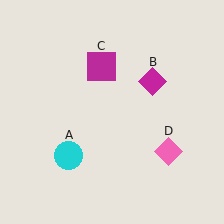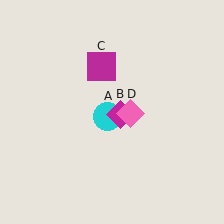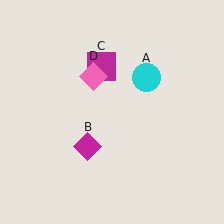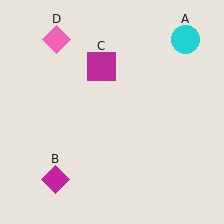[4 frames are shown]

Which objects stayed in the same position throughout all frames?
Magenta square (object C) remained stationary.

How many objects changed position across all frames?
3 objects changed position: cyan circle (object A), magenta diamond (object B), pink diamond (object D).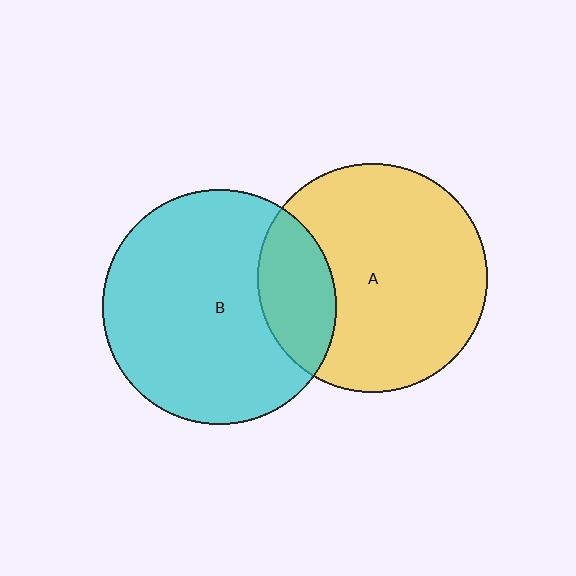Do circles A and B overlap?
Yes.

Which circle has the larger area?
Circle B (cyan).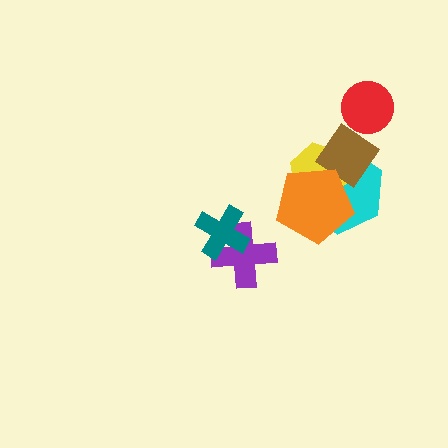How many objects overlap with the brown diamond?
4 objects overlap with the brown diamond.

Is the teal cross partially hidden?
No, no other shape covers it.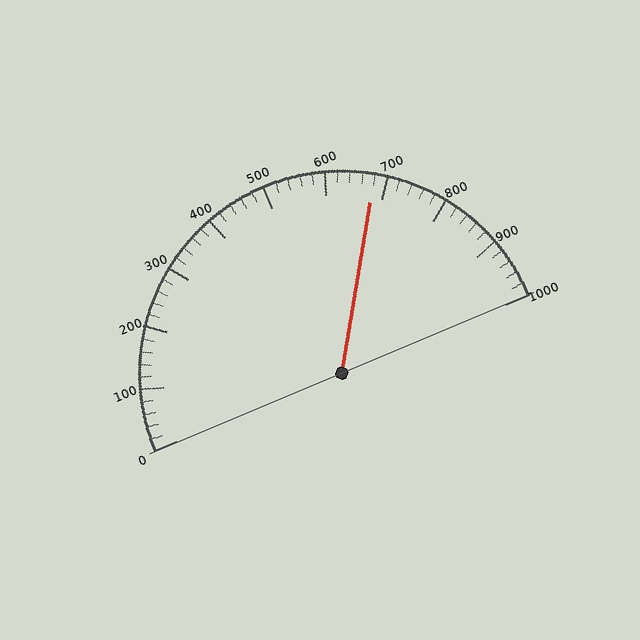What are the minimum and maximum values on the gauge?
The gauge ranges from 0 to 1000.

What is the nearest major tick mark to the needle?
The nearest major tick mark is 700.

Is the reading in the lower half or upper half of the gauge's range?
The reading is in the upper half of the range (0 to 1000).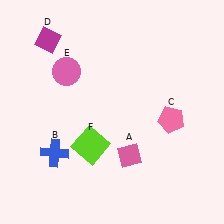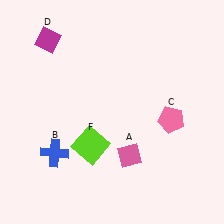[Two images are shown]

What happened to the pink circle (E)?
The pink circle (E) was removed in Image 2. It was in the top-left area of Image 1.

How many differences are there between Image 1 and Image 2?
There is 1 difference between the two images.